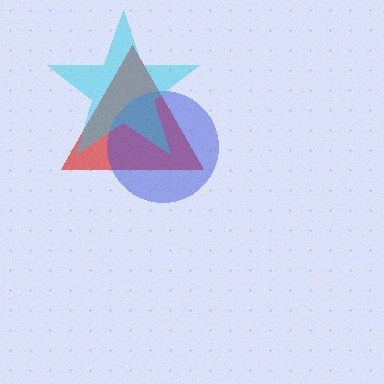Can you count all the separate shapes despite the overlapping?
Yes, there are 3 separate shapes.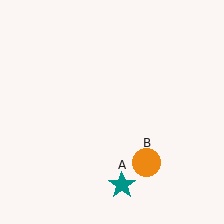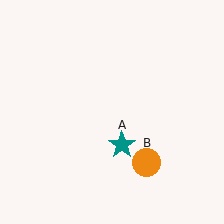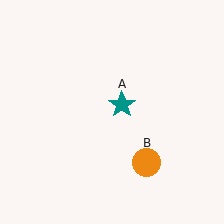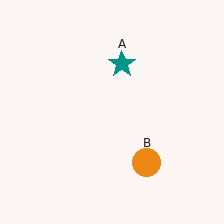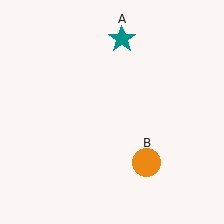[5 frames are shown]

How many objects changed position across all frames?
1 object changed position: teal star (object A).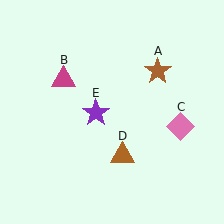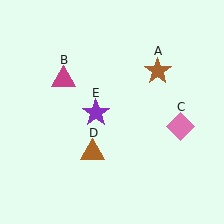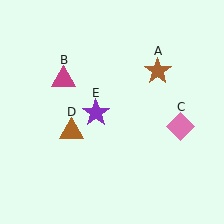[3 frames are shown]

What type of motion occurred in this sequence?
The brown triangle (object D) rotated clockwise around the center of the scene.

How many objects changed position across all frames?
1 object changed position: brown triangle (object D).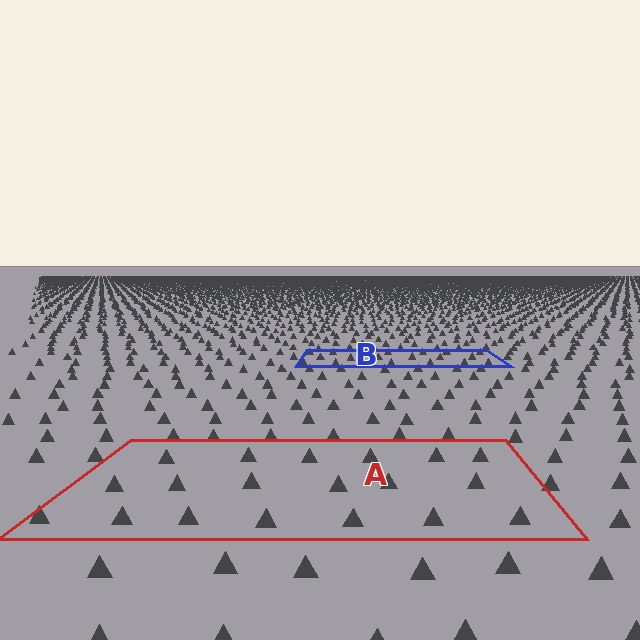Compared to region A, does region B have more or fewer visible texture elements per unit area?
Region B has more texture elements per unit area — they are packed more densely because it is farther away.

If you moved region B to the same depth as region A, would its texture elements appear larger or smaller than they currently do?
They would appear larger. At a closer depth, the same texture elements are projected at a bigger on-screen size.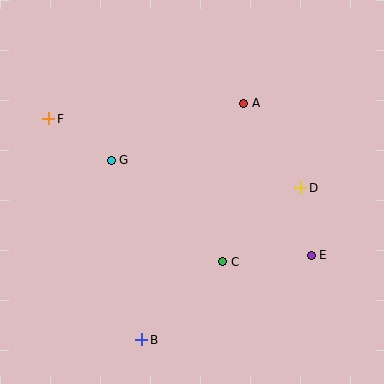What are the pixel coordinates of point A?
Point A is at (244, 103).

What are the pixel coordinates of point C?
Point C is at (223, 262).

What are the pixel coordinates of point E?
Point E is at (311, 255).